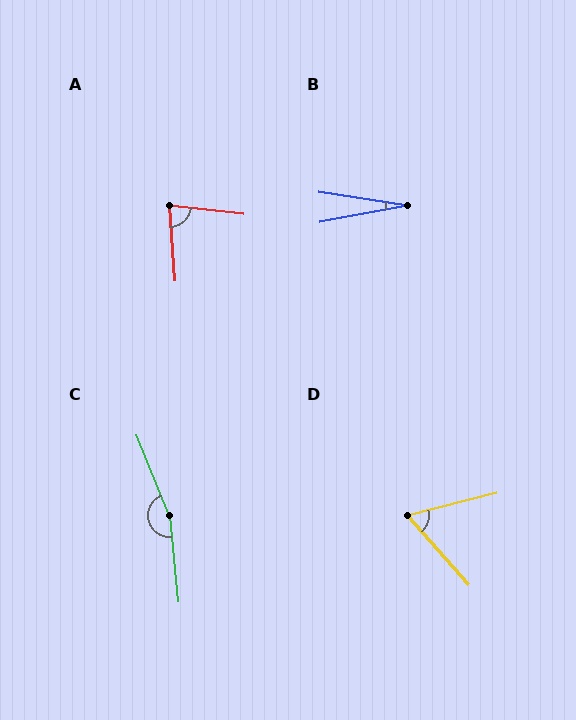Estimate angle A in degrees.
Approximately 79 degrees.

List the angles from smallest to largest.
B (19°), D (62°), A (79°), C (164°).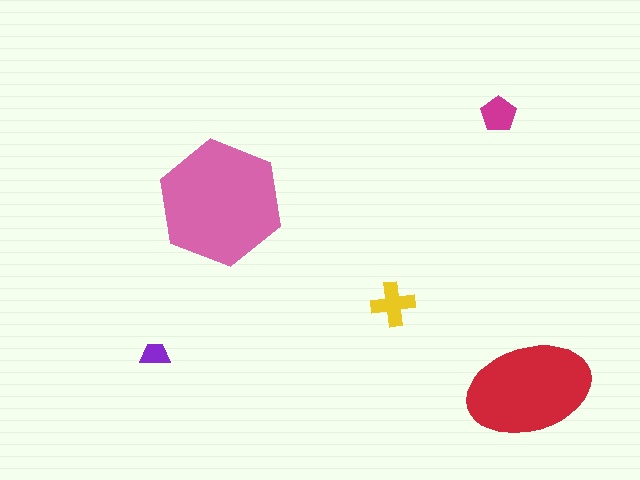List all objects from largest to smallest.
The pink hexagon, the red ellipse, the yellow cross, the magenta pentagon, the purple trapezoid.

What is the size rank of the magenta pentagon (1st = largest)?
4th.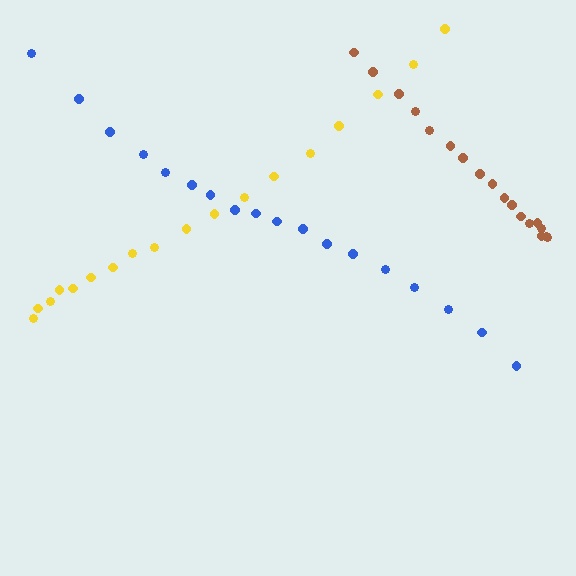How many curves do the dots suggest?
There are 3 distinct paths.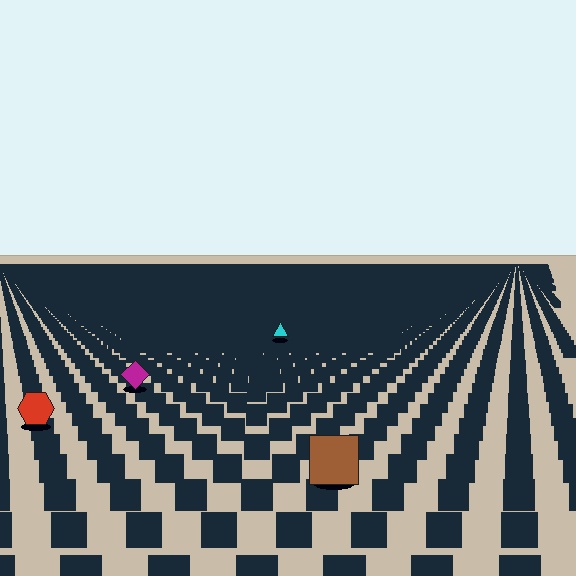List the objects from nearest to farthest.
From nearest to farthest: the brown square, the red hexagon, the magenta diamond, the cyan triangle.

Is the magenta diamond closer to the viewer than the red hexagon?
No. The red hexagon is closer — you can tell from the texture gradient: the ground texture is coarser near it.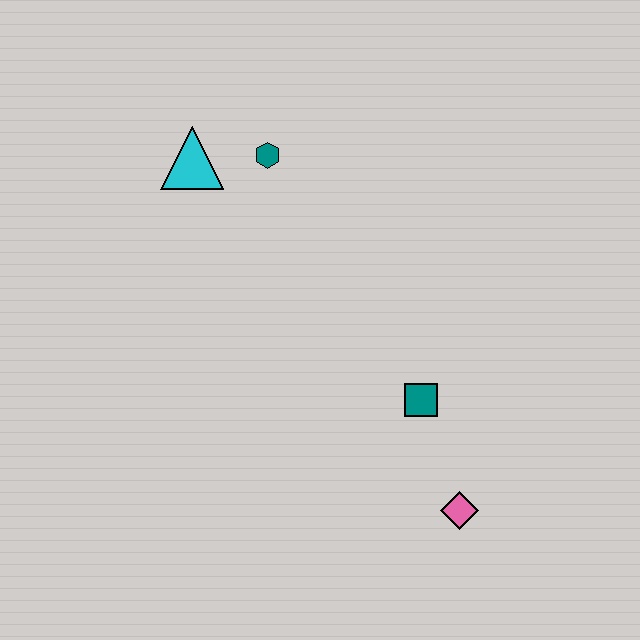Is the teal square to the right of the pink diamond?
No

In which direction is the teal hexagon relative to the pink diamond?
The teal hexagon is above the pink diamond.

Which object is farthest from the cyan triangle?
The pink diamond is farthest from the cyan triangle.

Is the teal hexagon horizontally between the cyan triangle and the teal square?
Yes